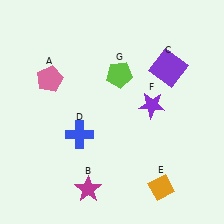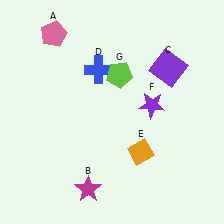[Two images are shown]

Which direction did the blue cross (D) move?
The blue cross (D) moved up.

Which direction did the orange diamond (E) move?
The orange diamond (E) moved up.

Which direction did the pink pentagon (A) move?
The pink pentagon (A) moved up.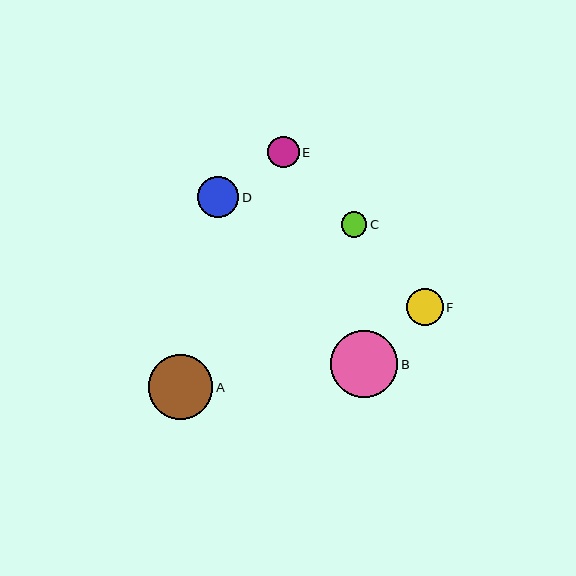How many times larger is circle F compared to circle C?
Circle F is approximately 1.5 times the size of circle C.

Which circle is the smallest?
Circle C is the smallest with a size of approximately 25 pixels.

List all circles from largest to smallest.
From largest to smallest: B, A, D, F, E, C.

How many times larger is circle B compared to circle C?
Circle B is approximately 2.6 times the size of circle C.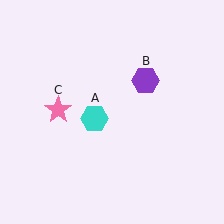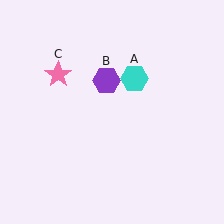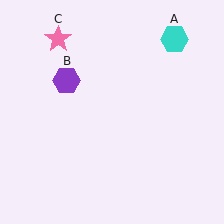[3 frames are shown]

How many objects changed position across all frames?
3 objects changed position: cyan hexagon (object A), purple hexagon (object B), pink star (object C).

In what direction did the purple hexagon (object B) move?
The purple hexagon (object B) moved left.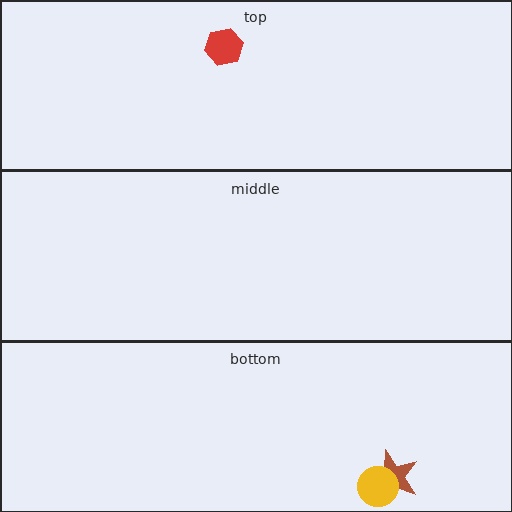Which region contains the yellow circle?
The bottom region.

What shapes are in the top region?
The red hexagon.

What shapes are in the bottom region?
The brown star, the yellow circle.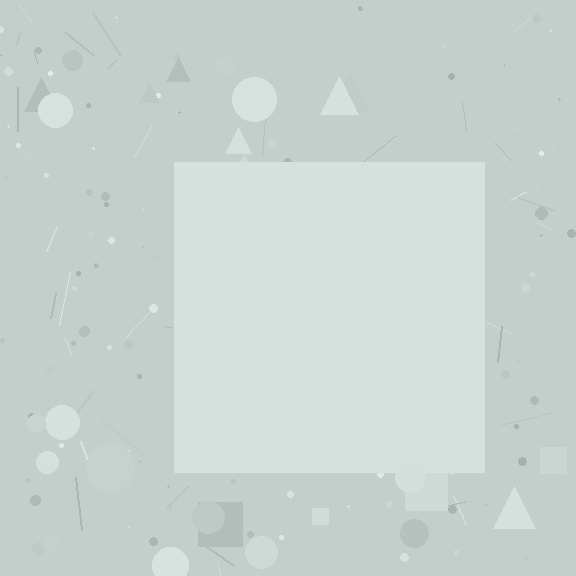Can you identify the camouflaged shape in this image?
The camouflaged shape is a square.